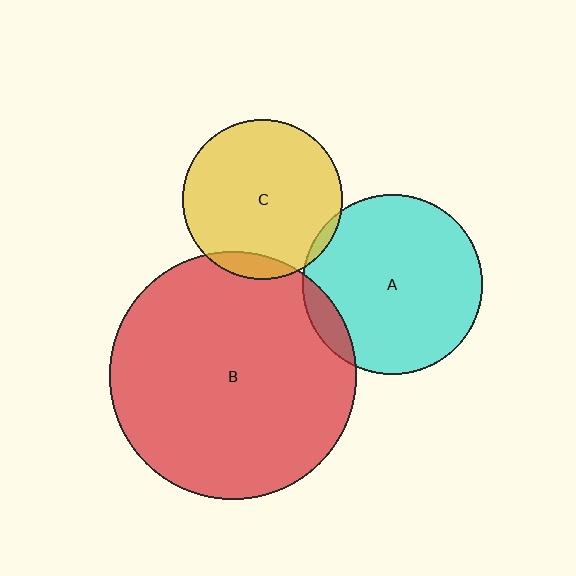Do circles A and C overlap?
Yes.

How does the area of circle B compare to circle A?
Approximately 1.9 times.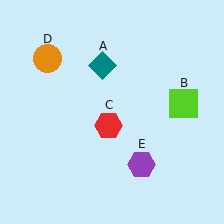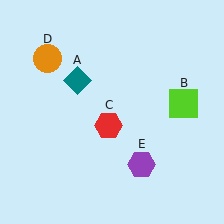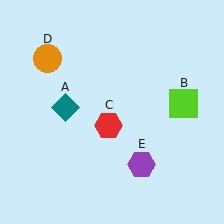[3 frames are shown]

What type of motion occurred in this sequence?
The teal diamond (object A) rotated counterclockwise around the center of the scene.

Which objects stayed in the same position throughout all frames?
Lime square (object B) and red hexagon (object C) and orange circle (object D) and purple hexagon (object E) remained stationary.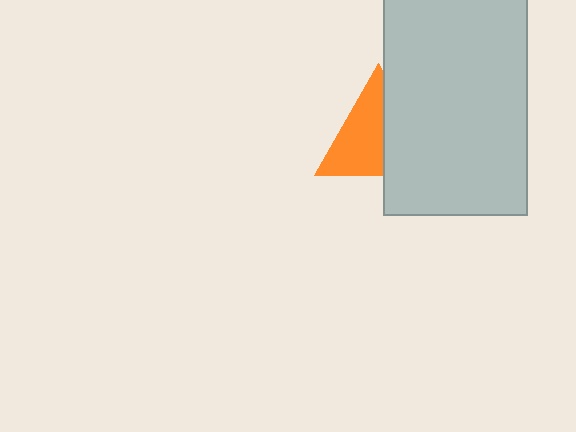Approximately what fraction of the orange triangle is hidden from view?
Roughly 43% of the orange triangle is hidden behind the light gray rectangle.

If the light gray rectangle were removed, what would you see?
You would see the complete orange triangle.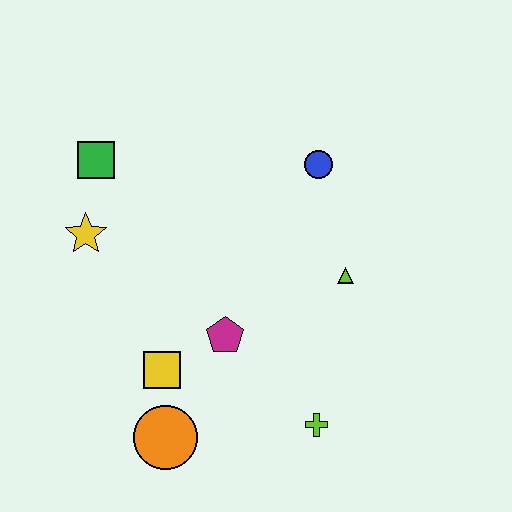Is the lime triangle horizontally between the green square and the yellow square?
No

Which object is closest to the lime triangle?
The blue circle is closest to the lime triangle.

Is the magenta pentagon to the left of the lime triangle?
Yes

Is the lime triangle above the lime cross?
Yes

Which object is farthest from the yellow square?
The blue circle is farthest from the yellow square.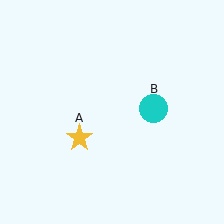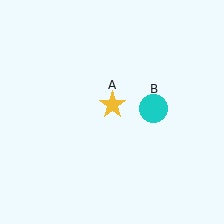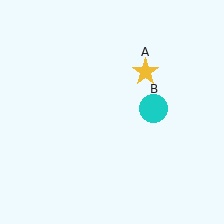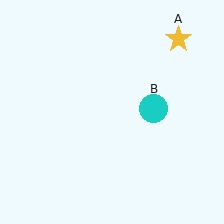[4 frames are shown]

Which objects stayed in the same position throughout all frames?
Cyan circle (object B) remained stationary.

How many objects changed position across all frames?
1 object changed position: yellow star (object A).